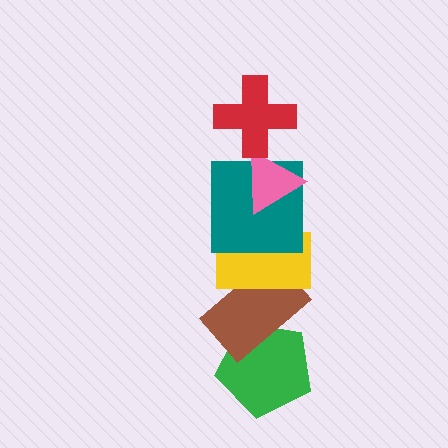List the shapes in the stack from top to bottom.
From top to bottom: the red cross, the pink triangle, the teal square, the yellow rectangle, the brown rectangle, the green pentagon.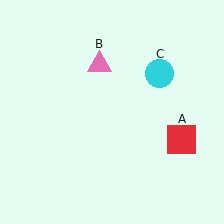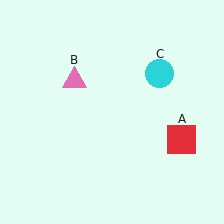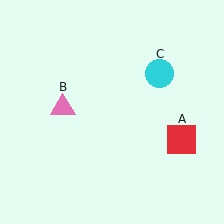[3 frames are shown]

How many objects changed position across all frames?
1 object changed position: pink triangle (object B).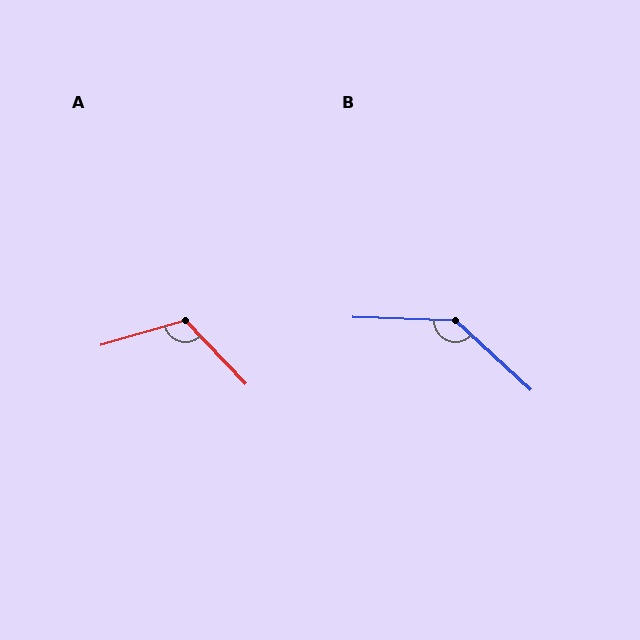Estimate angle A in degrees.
Approximately 118 degrees.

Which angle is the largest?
B, at approximately 140 degrees.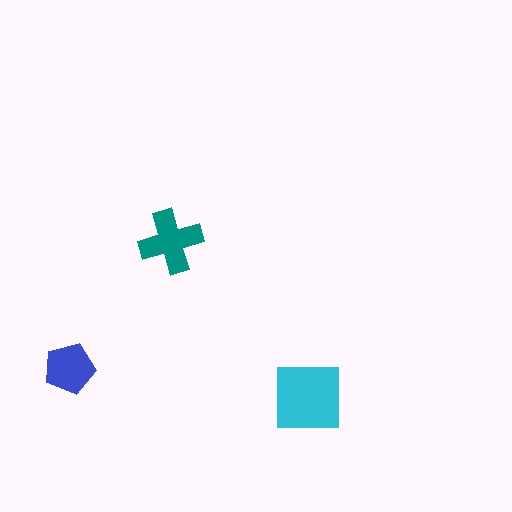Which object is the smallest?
The blue pentagon.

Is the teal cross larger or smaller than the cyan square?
Smaller.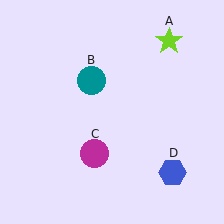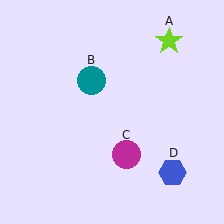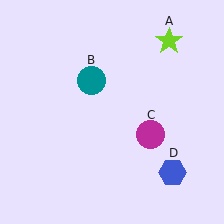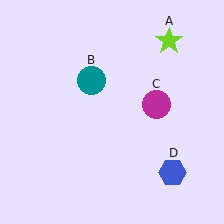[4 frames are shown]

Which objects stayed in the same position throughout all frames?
Lime star (object A) and teal circle (object B) and blue hexagon (object D) remained stationary.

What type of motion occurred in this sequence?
The magenta circle (object C) rotated counterclockwise around the center of the scene.